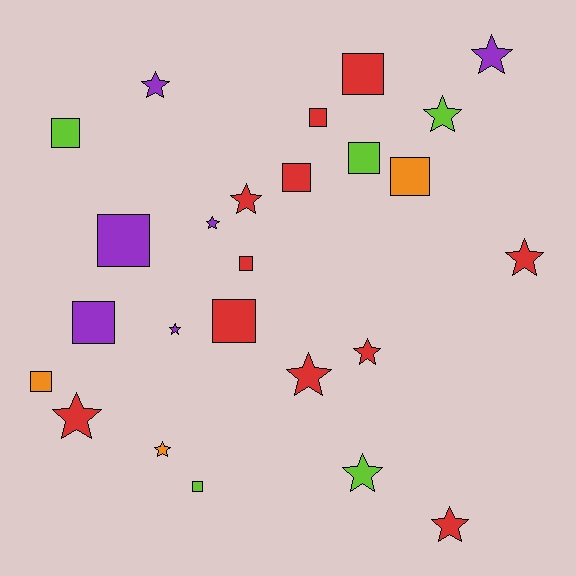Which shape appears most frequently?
Star, with 13 objects.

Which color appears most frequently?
Red, with 11 objects.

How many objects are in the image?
There are 25 objects.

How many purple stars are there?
There are 4 purple stars.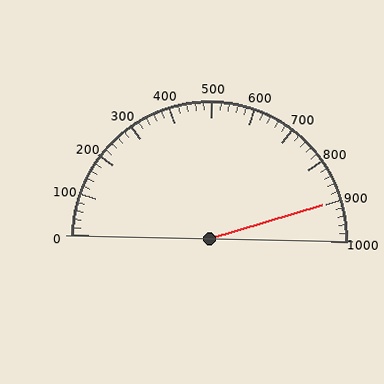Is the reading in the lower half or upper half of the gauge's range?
The reading is in the upper half of the range (0 to 1000).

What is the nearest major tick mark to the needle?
The nearest major tick mark is 900.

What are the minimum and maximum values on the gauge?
The gauge ranges from 0 to 1000.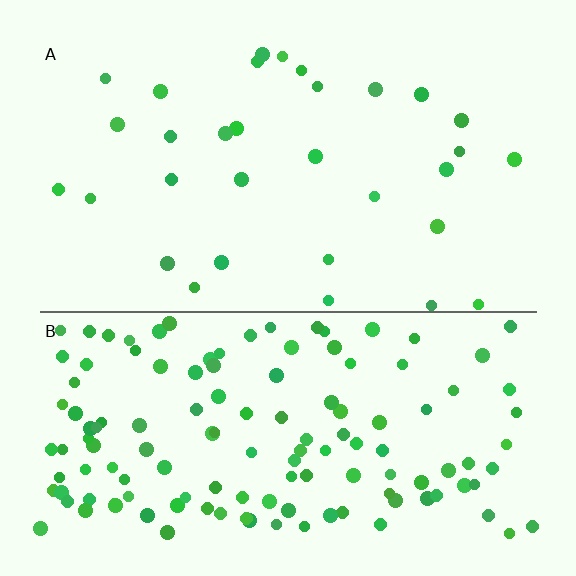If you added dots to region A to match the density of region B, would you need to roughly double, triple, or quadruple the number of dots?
Approximately quadruple.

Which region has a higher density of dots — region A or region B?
B (the bottom).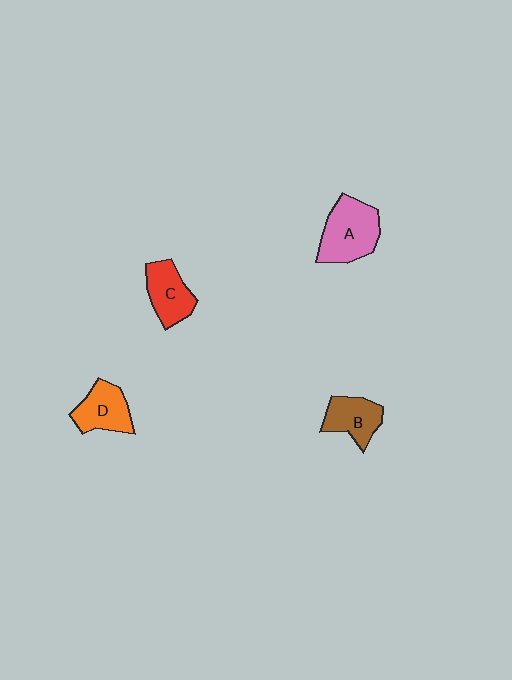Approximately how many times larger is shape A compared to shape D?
Approximately 1.4 times.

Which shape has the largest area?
Shape A (pink).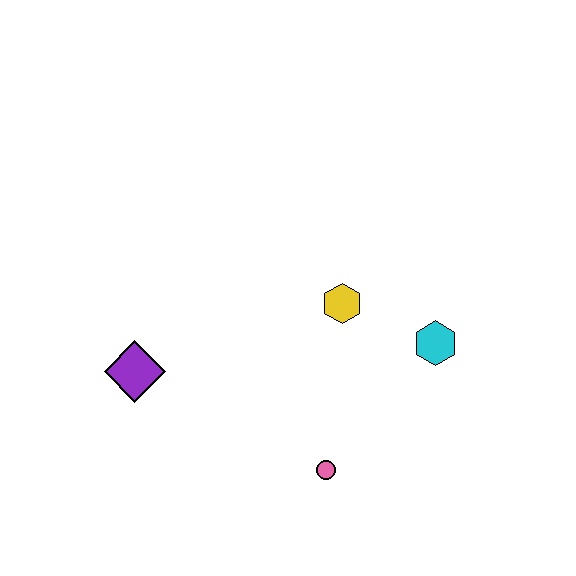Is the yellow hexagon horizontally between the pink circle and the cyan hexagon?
Yes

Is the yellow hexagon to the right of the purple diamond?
Yes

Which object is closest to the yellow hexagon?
The cyan hexagon is closest to the yellow hexagon.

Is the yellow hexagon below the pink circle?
No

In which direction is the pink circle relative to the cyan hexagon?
The pink circle is below the cyan hexagon.